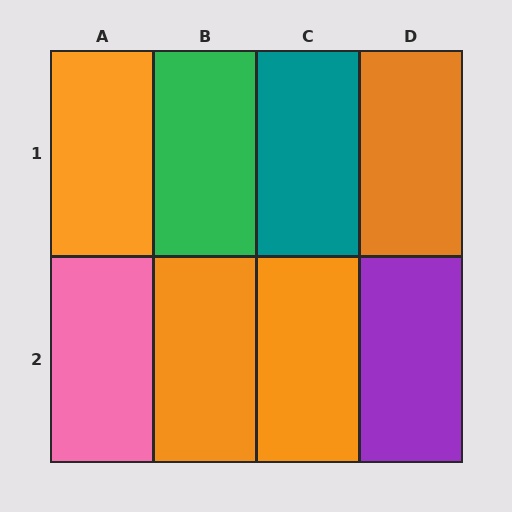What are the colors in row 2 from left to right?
Pink, orange, orange, purple.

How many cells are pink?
1 cell is pink.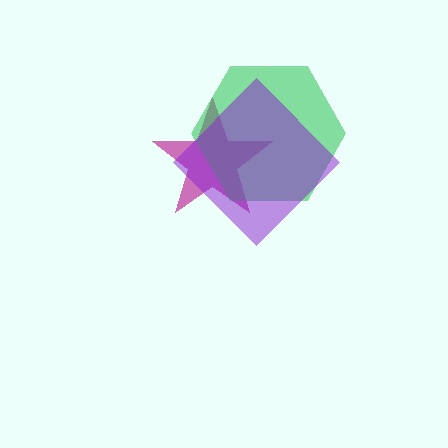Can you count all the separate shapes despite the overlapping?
Yes, there are 3 separate shapes.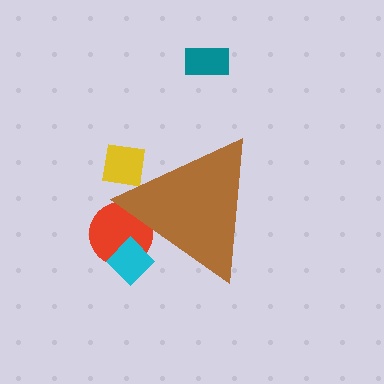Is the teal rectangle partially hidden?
No, the teal rectangle is fully visible.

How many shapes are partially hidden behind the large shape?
3 shapes are partially hidden.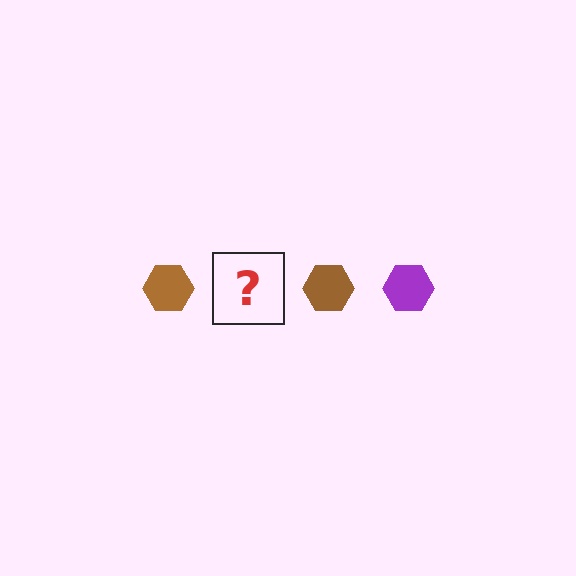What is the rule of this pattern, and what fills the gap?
The rule is that the pattern cycles through brown, purple hexagons. The gap should be filled with a purple hexagon.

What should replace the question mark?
The question mark should be replaced with a purple hexagon.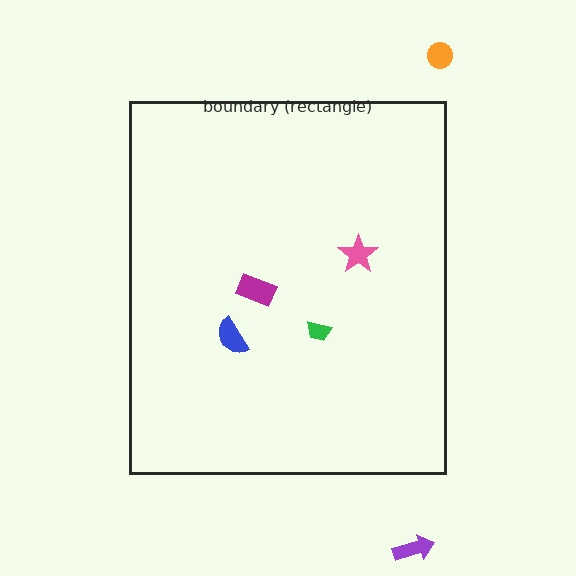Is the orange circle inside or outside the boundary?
Outside.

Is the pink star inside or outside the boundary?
Inside.